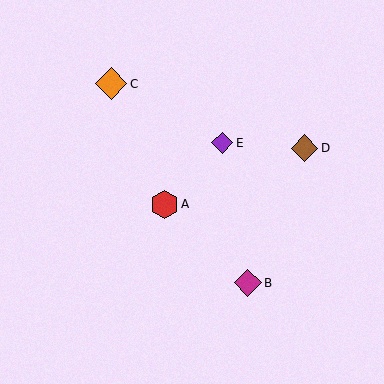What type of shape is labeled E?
Shape E is a purple diamond.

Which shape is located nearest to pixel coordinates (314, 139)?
The brown diamond (labeled D) at (305, 148) is nearest to that location.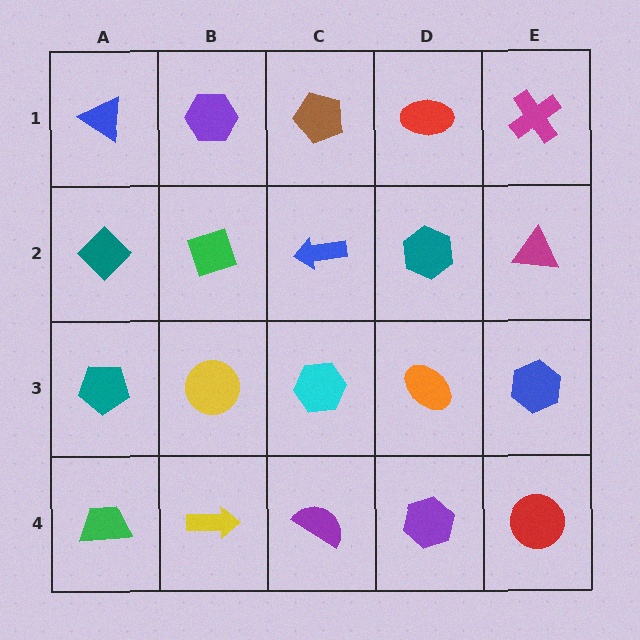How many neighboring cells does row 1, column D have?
3.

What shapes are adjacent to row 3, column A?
A teal diamond (row 2, column A), a green trapezoid (row 4, column A), a yellow circle (row 3, column B).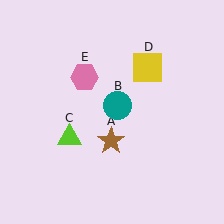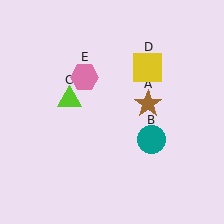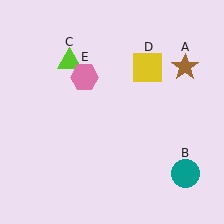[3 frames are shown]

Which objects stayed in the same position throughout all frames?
Yellow square (object D) and pink hexagon (object E) remained stationary.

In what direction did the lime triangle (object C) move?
The lime triangle (object C) moved up.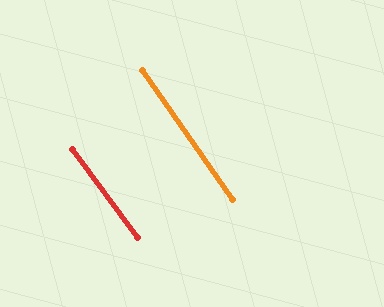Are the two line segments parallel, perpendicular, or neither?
Parallel — their directions differ by only 1.4°.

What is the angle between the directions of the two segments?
Approximately 1 degree.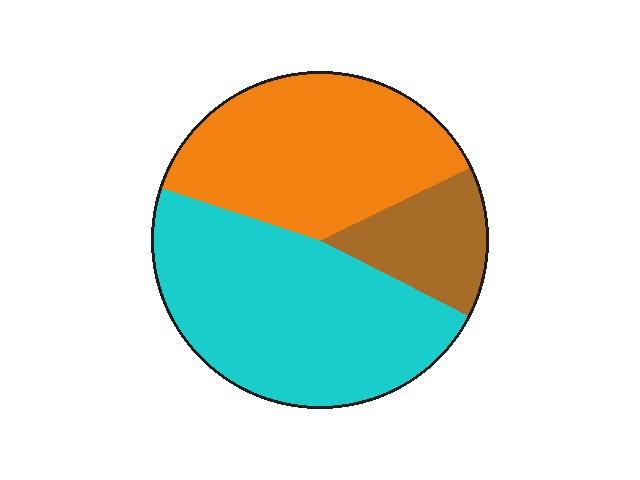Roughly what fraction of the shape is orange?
Orange covers roughly 40% of the shape.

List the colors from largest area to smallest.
From largest to smallest: cyan, orange, brown.